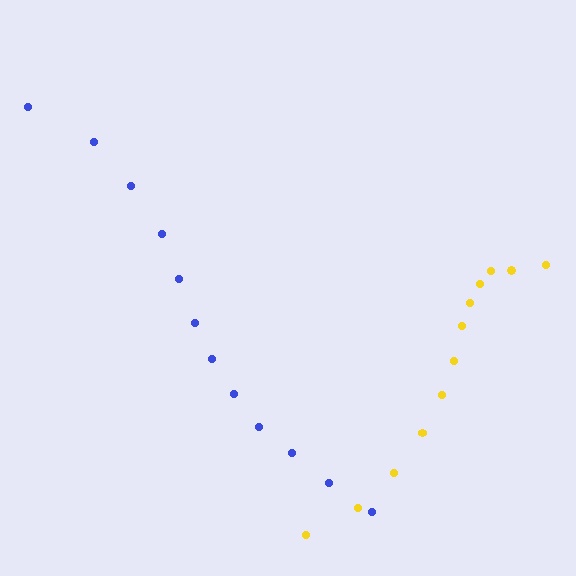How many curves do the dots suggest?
There are 2 distinct paths.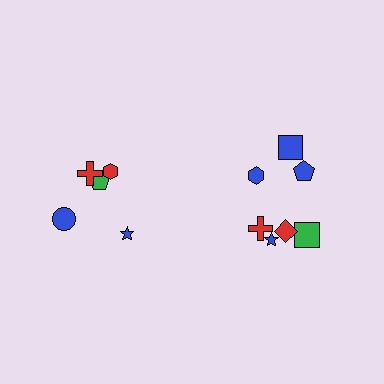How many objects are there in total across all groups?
There are 12 objects.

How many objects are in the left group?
There are 5 objects.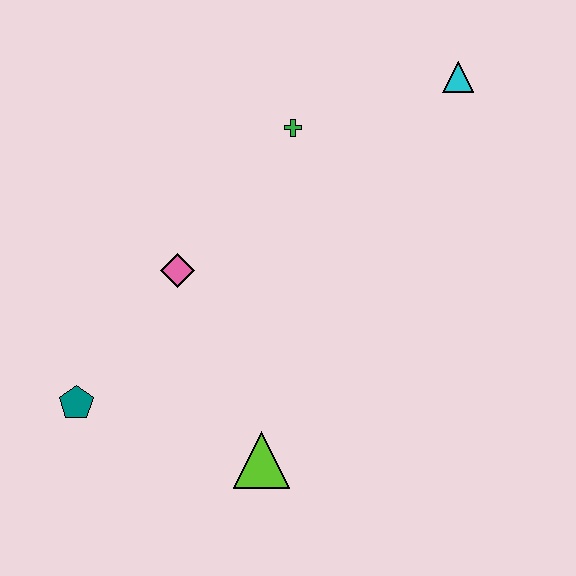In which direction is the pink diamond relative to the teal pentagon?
The pink diamond is above the teal pentagon.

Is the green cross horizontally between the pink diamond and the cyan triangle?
Yes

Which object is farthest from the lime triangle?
The cyan triangle is farthest from the lime triangle.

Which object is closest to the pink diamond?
The teal pentagon is closest to the pink diamond.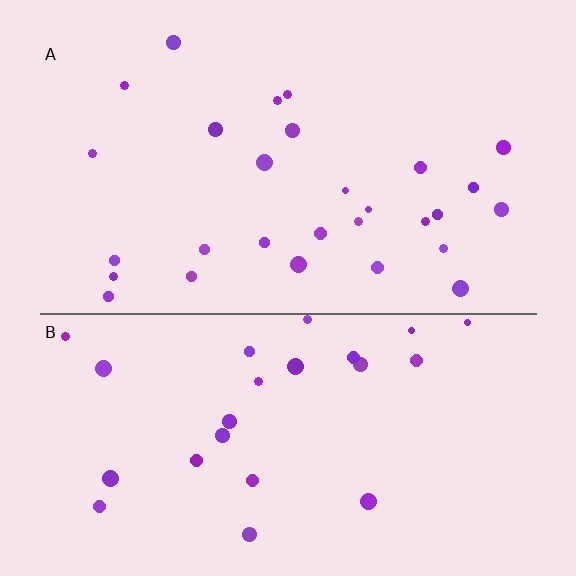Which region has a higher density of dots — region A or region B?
A (the top).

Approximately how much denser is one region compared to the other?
Approximately 1.2× — region A over region B.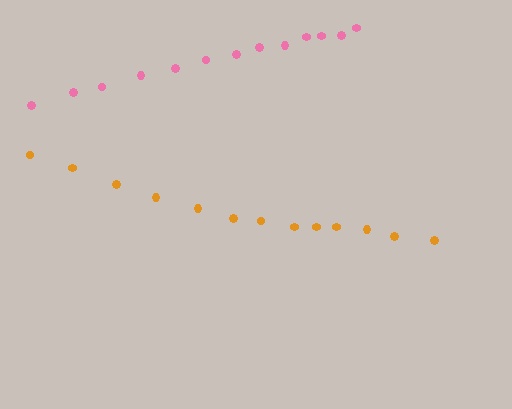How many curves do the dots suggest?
There are 2 distinct paths.